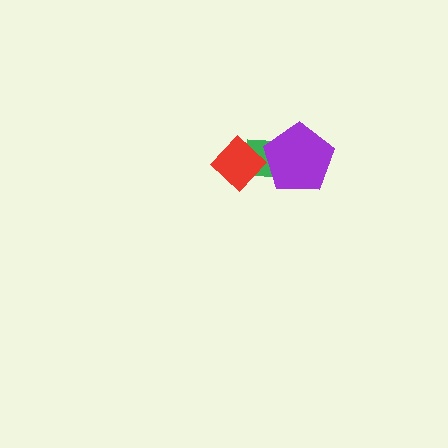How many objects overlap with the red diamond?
1 object overlaps with the red diamond.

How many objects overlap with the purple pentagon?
1 object overlaps with the purple pentagon.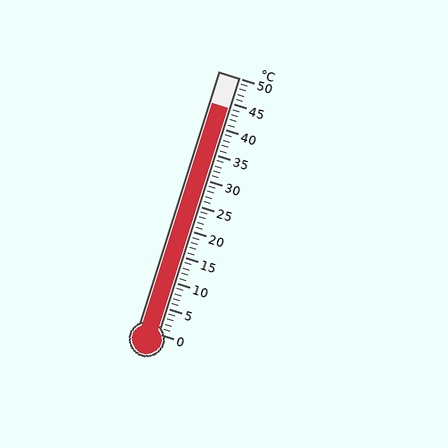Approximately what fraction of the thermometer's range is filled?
The thermometer is filled to approximately 90% of its range.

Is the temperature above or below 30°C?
The temperature is above 30°C.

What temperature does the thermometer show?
The thermometer shows approximately 44°C.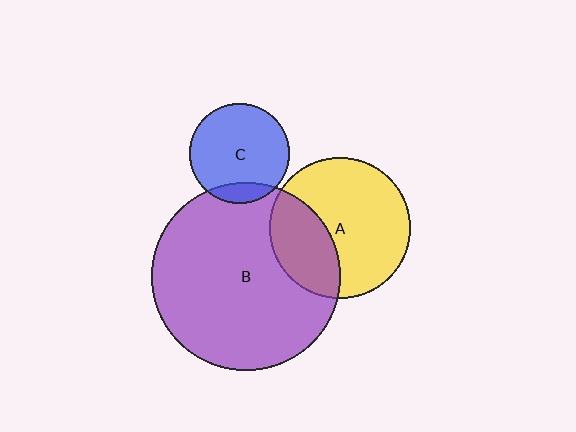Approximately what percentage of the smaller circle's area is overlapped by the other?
Approximately 35%.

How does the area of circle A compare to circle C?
Approximately 2.0 times.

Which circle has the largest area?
Circle B (purple).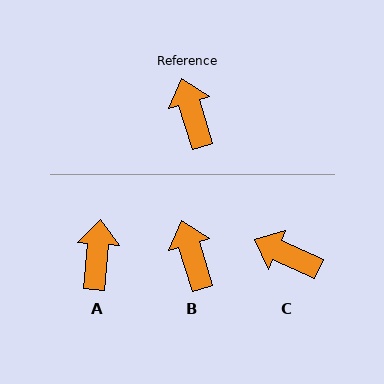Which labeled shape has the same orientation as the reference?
B.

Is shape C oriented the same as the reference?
No, it is off by about 49 degrees.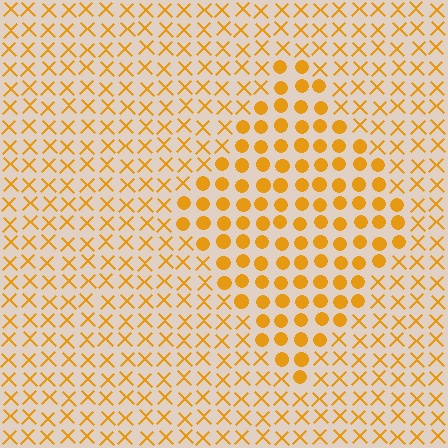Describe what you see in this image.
The image is filled with small orange elements arranged in a uniform grid. A diamond-shaped region contains circles, while the surrounding area contains X marks. The boundary is defined purely by the change in element shape.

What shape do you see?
I see a diamond.